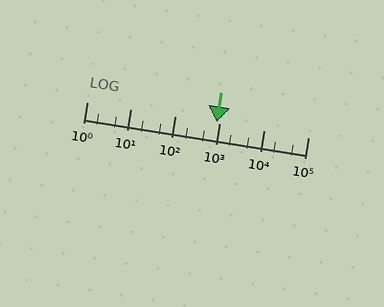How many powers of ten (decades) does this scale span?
The scale spans 5 decades, from 1 to 100000.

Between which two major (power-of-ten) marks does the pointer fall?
The pointer is between 100 and 1000.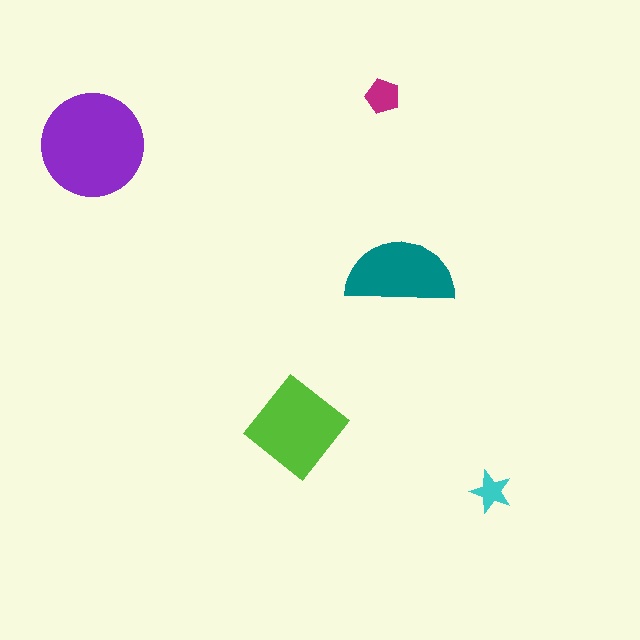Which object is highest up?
The magenta pentagon is topmost.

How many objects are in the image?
There are 5 objects in the image.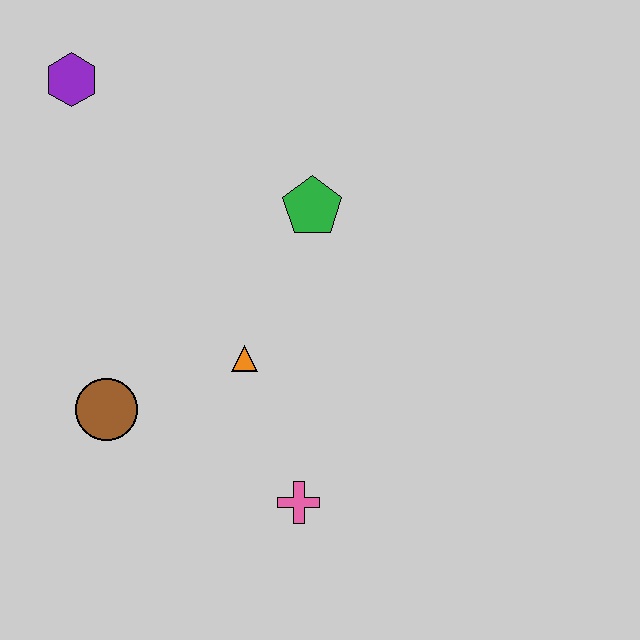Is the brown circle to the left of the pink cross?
Yes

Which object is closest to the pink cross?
The orange triangle is closest to the pink cross.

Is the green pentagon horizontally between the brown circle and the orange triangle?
No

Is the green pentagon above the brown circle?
Yes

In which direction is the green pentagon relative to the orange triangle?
The green pentagon is above the orange triangle.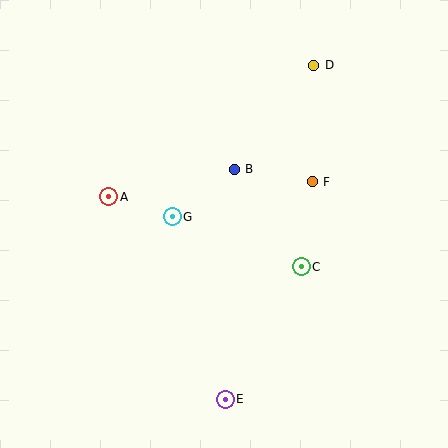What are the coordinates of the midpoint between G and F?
The midpoint between G and F is at (242, 199).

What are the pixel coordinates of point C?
Point C is at (301, 267).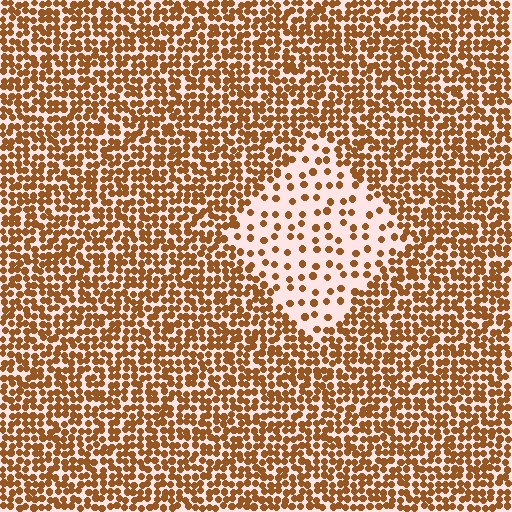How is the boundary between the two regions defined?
The boundary is defined by a change in element density (approximately 2.9x ratio). All elements are the same color, size, and shape.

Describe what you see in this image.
The image contains small brown elements arranged at two different densities. A diamond-shaped region is visible where the elements are less densely packed than the surrounding area.